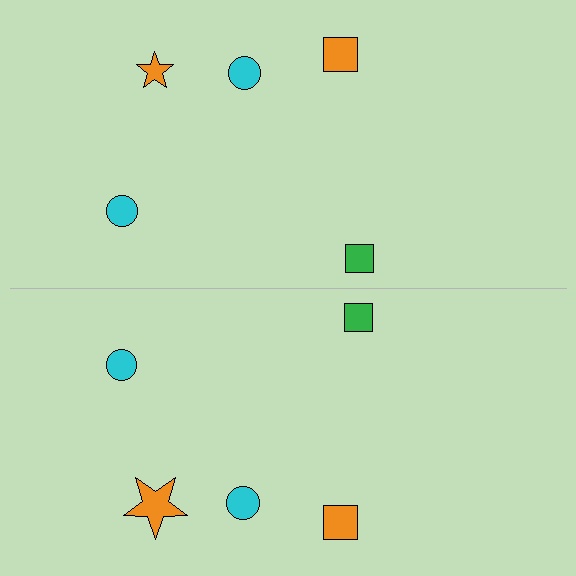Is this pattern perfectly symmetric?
No, the pattern is not perfectly symmetric. The orange star on the bottom side has a different size than its mirror counterpart.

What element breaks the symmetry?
The orange star on the bottom side has a different size than its mirror counterpart.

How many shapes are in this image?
There are 10 shapes in this image.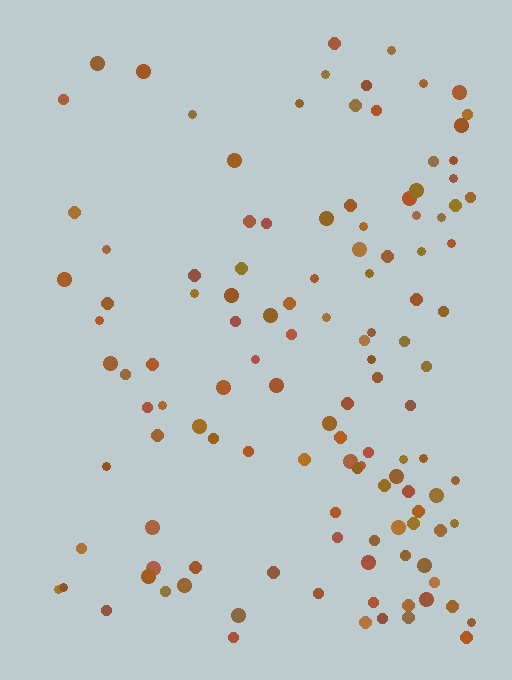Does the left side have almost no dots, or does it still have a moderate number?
Still a moderate number, just noticeably fewer than the right.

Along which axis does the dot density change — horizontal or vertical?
Horizontal.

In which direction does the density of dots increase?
From left to right, with the right side densest.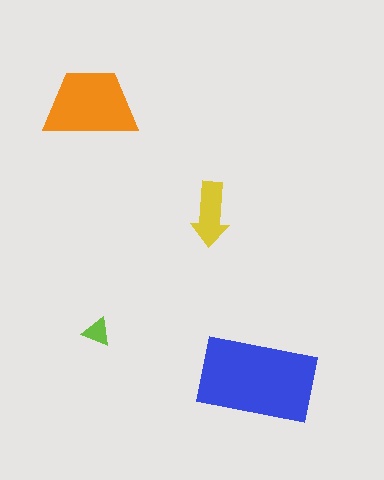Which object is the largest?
The blue rectangle.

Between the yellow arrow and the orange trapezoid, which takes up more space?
The orange trapezoid.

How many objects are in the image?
There are 4 objects in the image.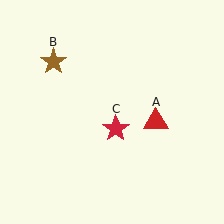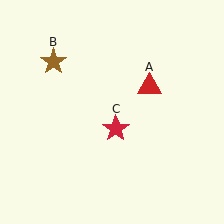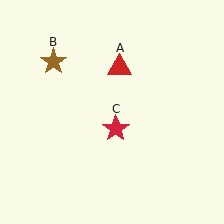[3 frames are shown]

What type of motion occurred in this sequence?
The red triangle (object A) rotated counterclockwise around the center of the scene.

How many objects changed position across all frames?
1 object changed position: red triangle (object A).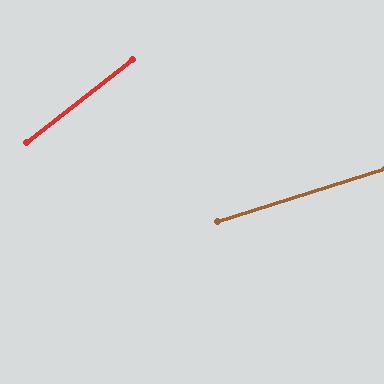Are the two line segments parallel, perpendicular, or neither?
Neither parallel nor perpendicular — they differ by about 20°.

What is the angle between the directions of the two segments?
Approximately 20 degrees.